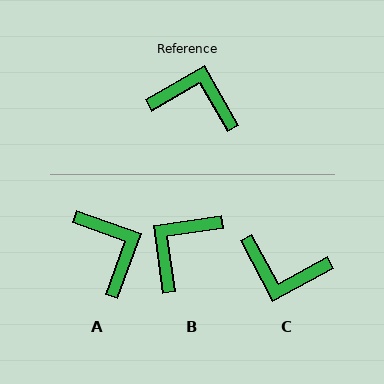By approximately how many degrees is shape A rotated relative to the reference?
Approximately 50 degrees clockwise.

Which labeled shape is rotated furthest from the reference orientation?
C, about 179 degrees away.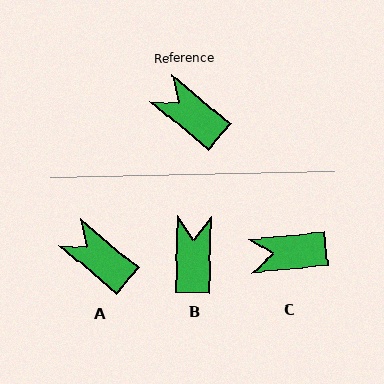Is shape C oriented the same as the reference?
No, it is off by about 46 degrees.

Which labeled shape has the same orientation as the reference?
A.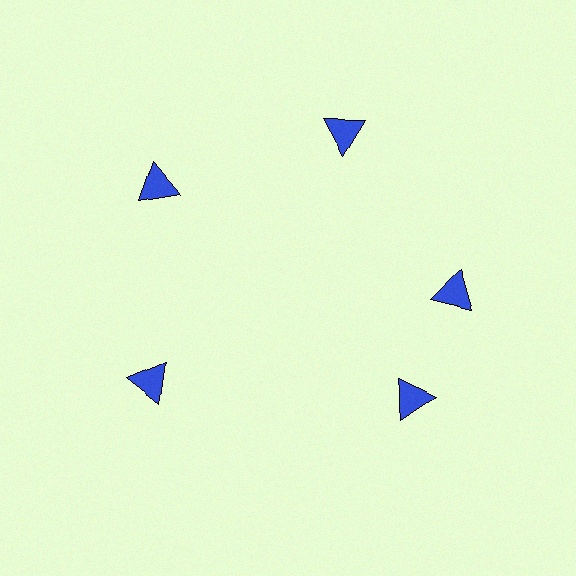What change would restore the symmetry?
The symmetry would be restored by rotating it back into even spacing with its neighbors so that all 5 triangles sit at equal angles and equal distance from the center.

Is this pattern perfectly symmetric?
No. The 5 blue triangles are arranged in a ring, but one element near the 5 o'clock position is rotated out of alignment along the ring, breaking the 5-fold rotational symmetry.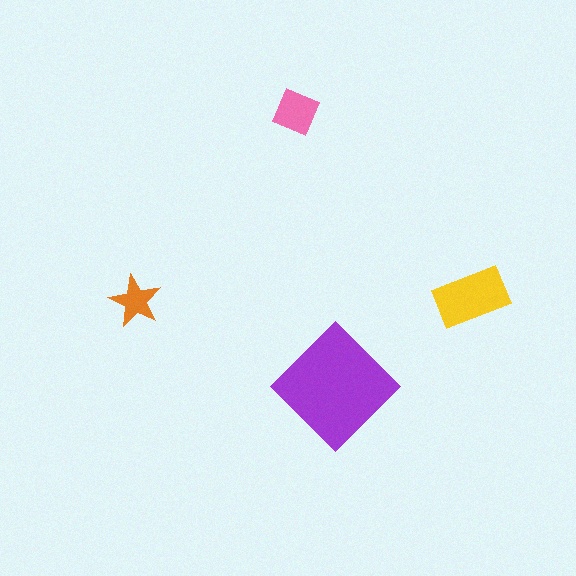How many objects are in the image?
There are 4 objects in the image.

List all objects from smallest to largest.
The orange star, the pink square, the yellow rectangle, the purple diamond.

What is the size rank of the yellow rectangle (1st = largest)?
2nd.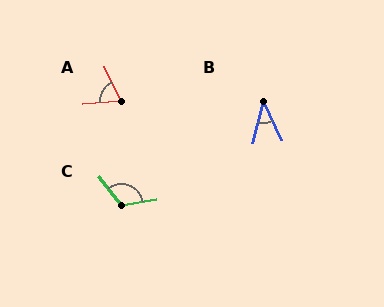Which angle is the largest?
C, at approximately 118 degrees.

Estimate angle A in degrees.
Approximately 69 degrees.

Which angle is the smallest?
B, at approximately 39 degrees.